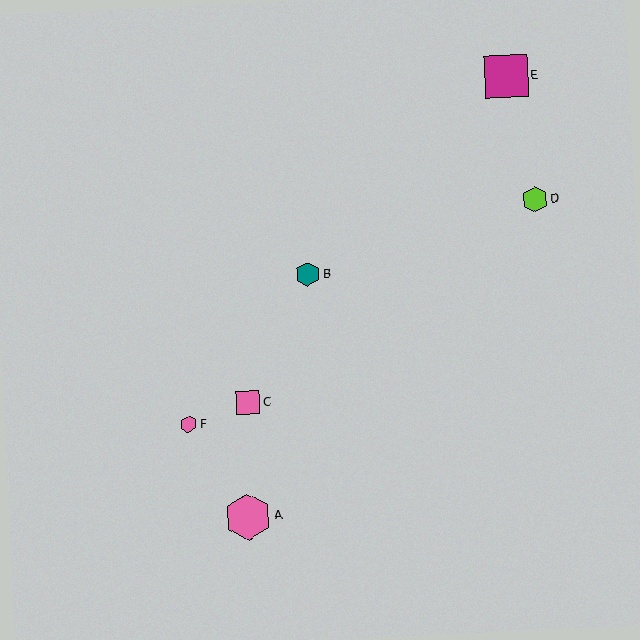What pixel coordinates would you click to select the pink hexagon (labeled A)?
Click at (248, 517) to select the pink hexagon A.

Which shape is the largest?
The pink hexagon (labeled A) is the largest.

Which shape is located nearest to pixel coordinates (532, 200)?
The lime hexagon (labeled D) at (535, 199) is nearest to that location.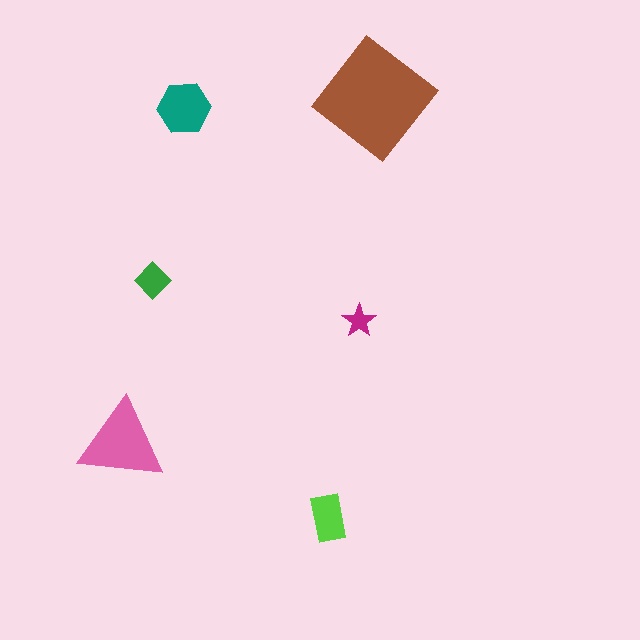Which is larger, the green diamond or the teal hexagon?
The teal hexagon.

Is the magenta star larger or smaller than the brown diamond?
Smaller.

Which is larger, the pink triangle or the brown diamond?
The brown diamond.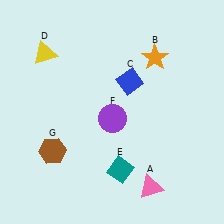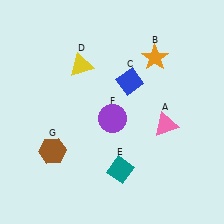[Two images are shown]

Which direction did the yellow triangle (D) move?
The yellow triangle (D) moved right.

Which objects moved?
The objects that moved are: the pink triangle (A), the yellow triangle (D).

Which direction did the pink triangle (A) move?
The pink triangle (A) moved up.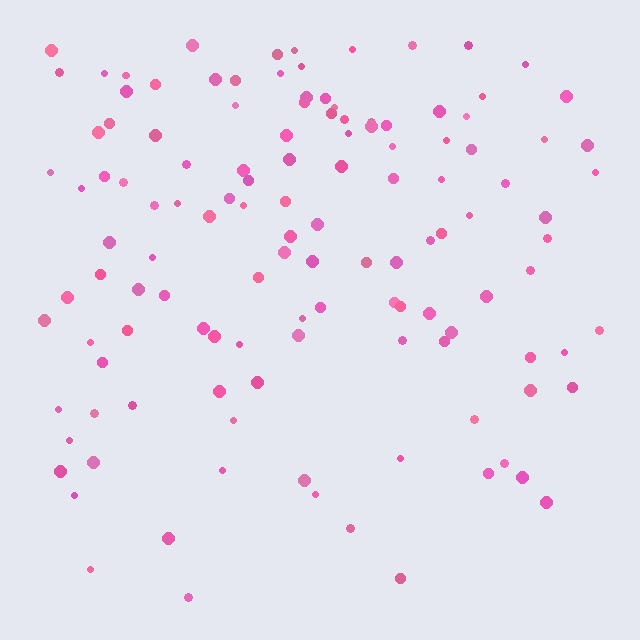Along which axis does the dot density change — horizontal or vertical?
Vertical.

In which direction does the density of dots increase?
From bottom to top, with the top side densest.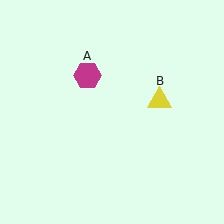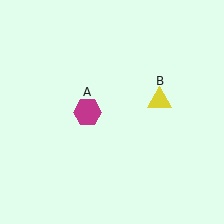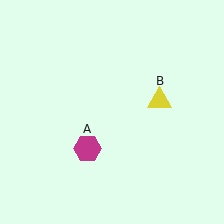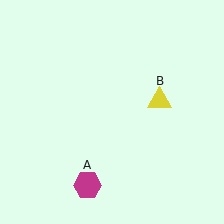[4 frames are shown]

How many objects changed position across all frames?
1 object changed position: magenta hexagon (object A).